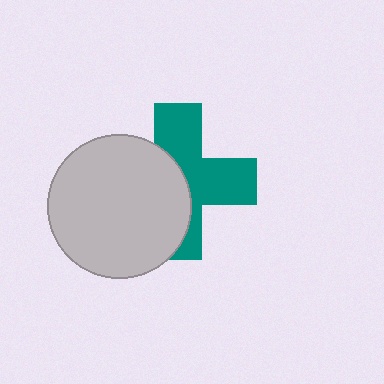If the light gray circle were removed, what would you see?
You would see the complete teal cross.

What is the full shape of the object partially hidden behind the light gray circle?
The partially hidden object is a teal cross.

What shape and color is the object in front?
The object in front is a light gray circle.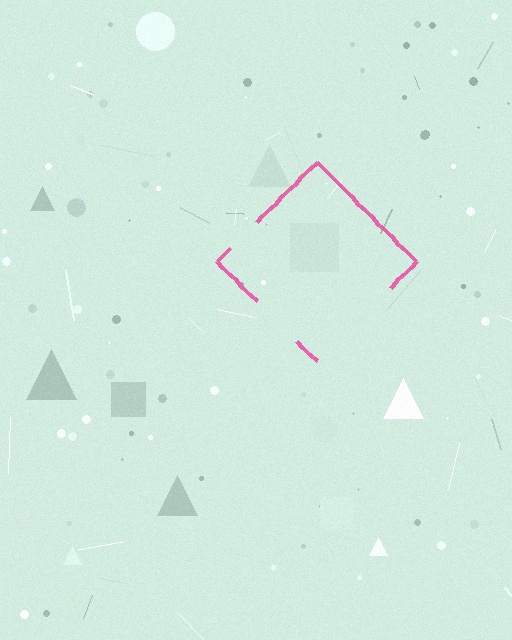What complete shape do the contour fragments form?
The contour fragments form a diamond.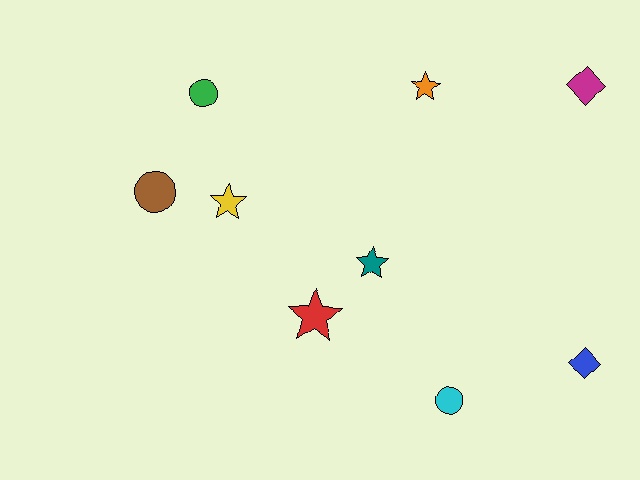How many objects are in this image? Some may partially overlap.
There are 9 objects.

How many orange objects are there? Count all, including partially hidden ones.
There is 1 orange object.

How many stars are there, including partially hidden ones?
There are 4 stars.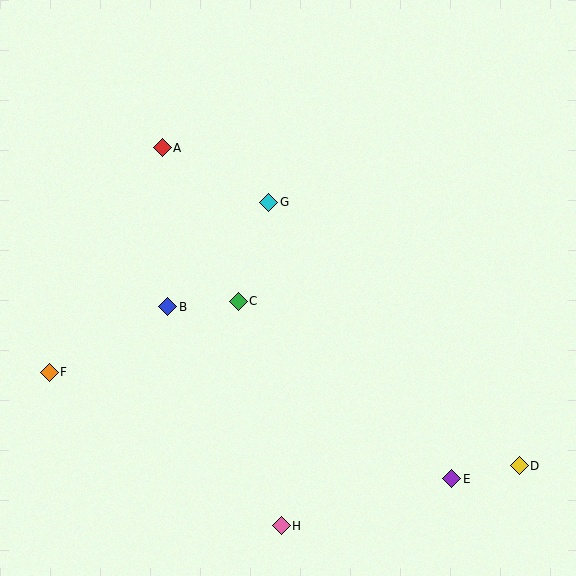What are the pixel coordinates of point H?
Point H is at (281, 526).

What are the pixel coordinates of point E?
Point E is at (452, 479).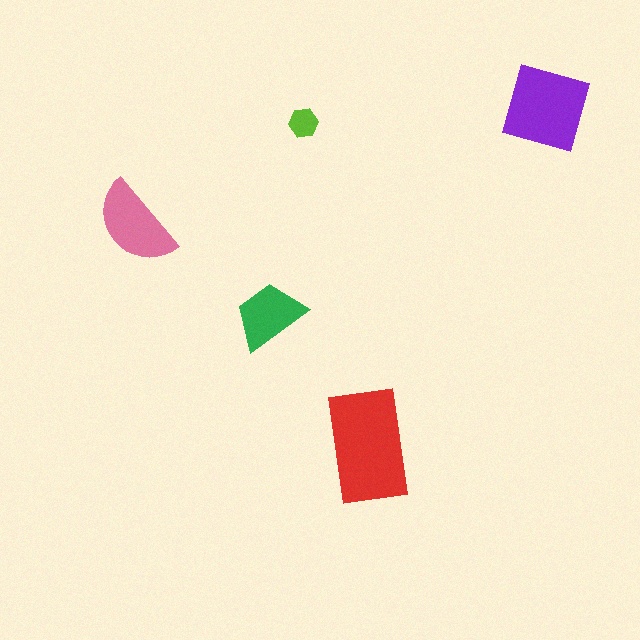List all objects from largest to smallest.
The red rectangle, the purple diamond, the pink semicircle, the green trapezoid, the lime hexagon.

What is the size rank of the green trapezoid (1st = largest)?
4th.